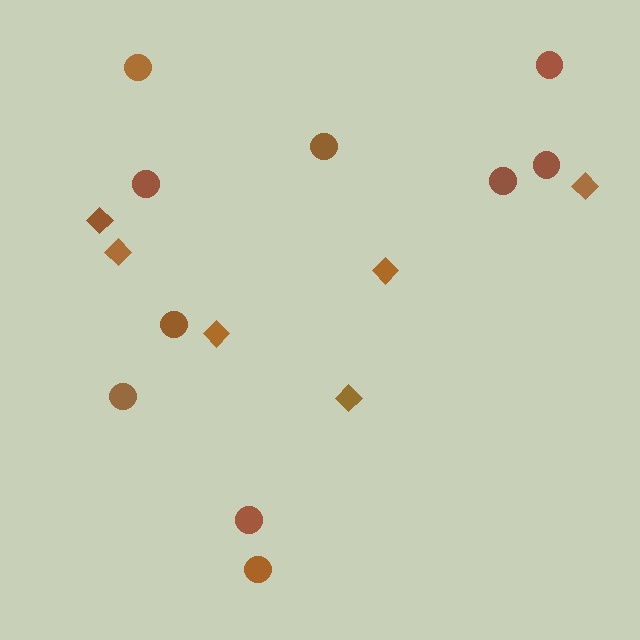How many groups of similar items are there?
There are 2 groups: one group of diamonds (6) and one group of circles (10).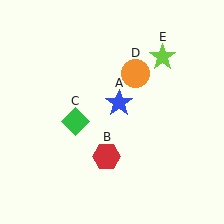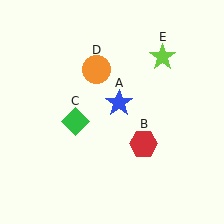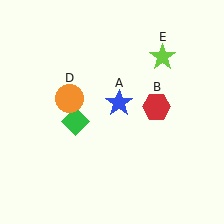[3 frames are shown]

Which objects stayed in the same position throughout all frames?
Blue star (object A) and green diamond (object C) and lime star (object E) remained stationary.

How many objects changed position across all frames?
2 objects changed position: red hexagon (object B), orange circle (object D).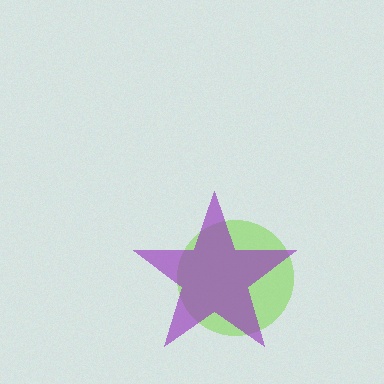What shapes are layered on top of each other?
The layered shapes are: a lime circle, a purple star.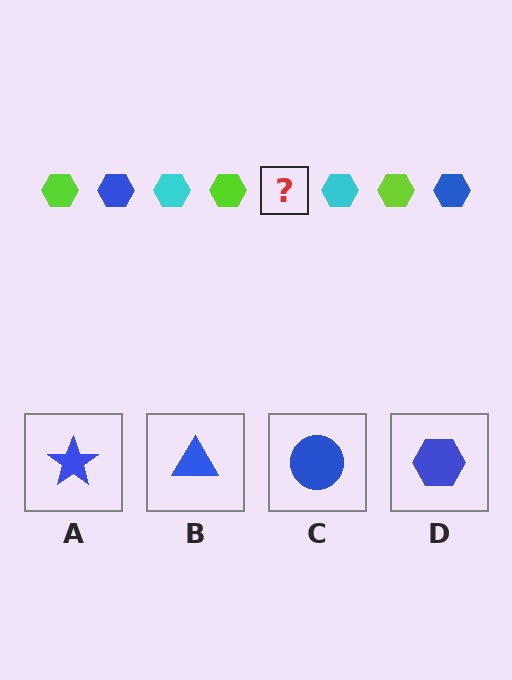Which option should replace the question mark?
Option D.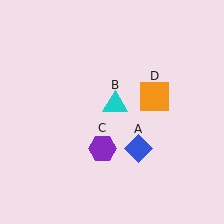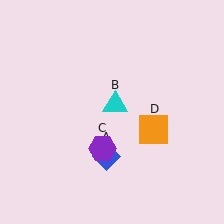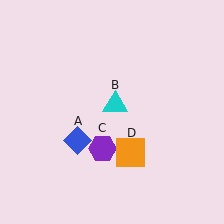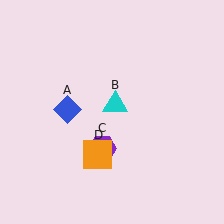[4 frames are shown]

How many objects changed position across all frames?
2 objects changed position: blue diamond (object A), orange square (object D).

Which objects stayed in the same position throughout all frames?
Cyan triangle (object B) and purple hexagon (object C) remained stationary.